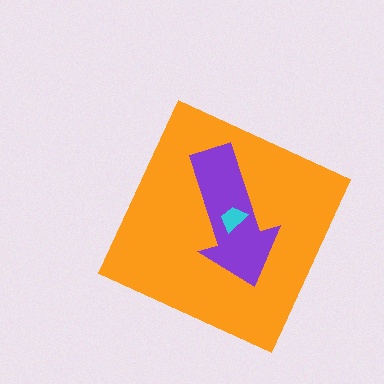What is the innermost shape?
The cyan trapezoid.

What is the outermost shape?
The orange diamond.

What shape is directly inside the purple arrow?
The cyan trapezoid.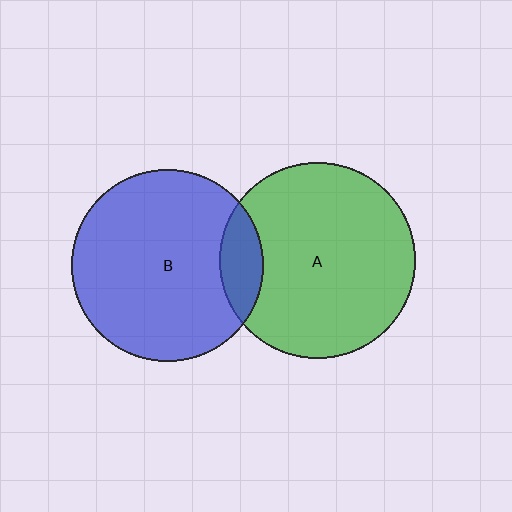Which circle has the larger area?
Circle A (green).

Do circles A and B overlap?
Yes.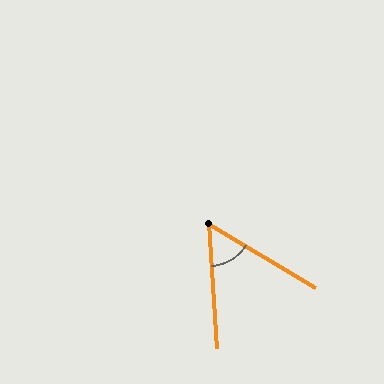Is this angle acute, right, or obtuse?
It is acute.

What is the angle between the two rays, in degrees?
Approximately 56 degrees.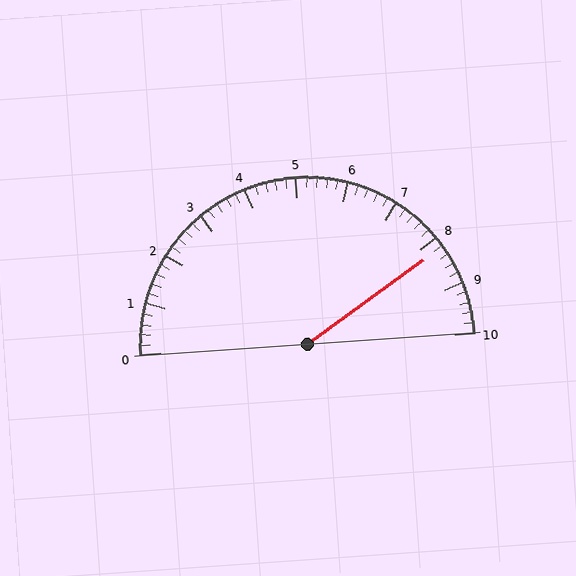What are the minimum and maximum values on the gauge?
The gauge ranges from 0 to 10.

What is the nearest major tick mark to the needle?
The nearest major tick mark is 8.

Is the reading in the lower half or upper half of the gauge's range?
The reading is in the upper half of the range (0 to 10).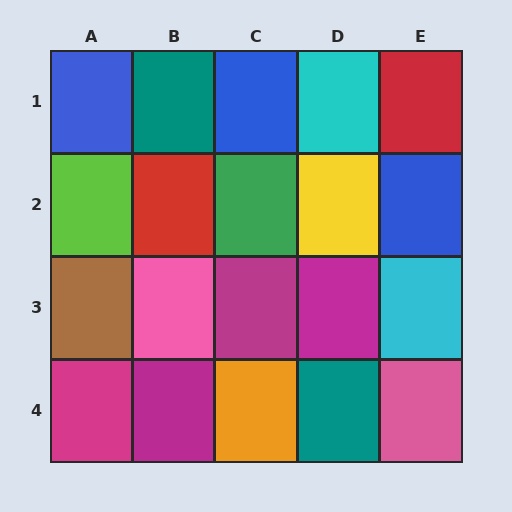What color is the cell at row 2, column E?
Blue.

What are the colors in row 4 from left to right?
Magenta, magenta, orange, teal, pink.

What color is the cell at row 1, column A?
Blue.